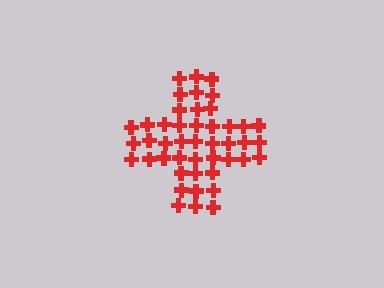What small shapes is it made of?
It is made of small crosses.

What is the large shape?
The large shape is a cross.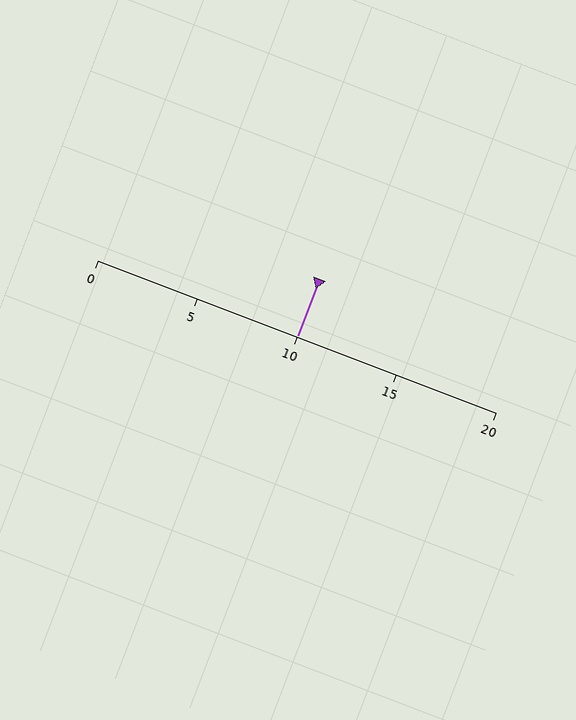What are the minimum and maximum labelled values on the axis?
The axis runs from 0 to 20.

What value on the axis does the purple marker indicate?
The marker indicates approximately 10.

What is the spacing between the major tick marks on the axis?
The major ticks are spaced 5 apart.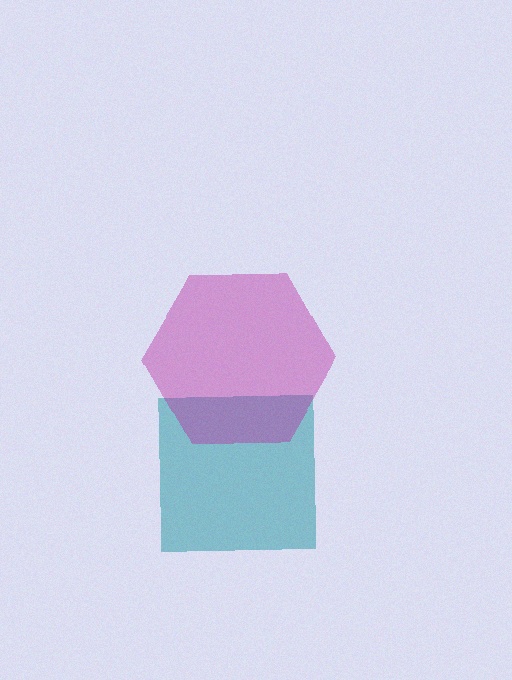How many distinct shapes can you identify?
There are 2 distinct shapes: a teal square, a magenta hexagon.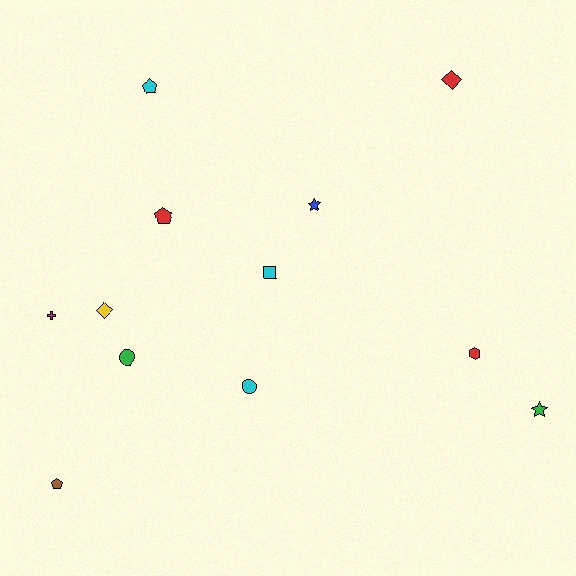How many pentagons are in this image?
There are 3 pentagons.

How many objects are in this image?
There are 12 objects.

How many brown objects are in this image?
There is 1 brown object.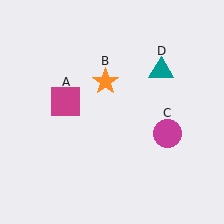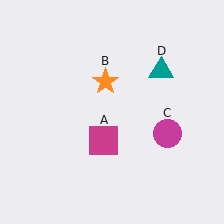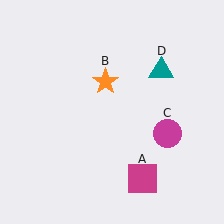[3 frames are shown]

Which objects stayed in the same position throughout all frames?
Orange star (object B) and magenta circle (object C) and teal triangle (object D) remained stationary.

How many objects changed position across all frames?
1 object changed position: magenta square (object A).